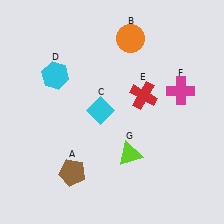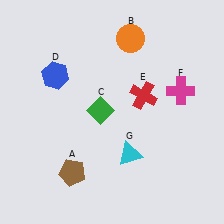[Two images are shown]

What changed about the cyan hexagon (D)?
In Image 1, D is cyan. In Image 2, it changed to blue.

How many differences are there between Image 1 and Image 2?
There are 3 differences between the two images.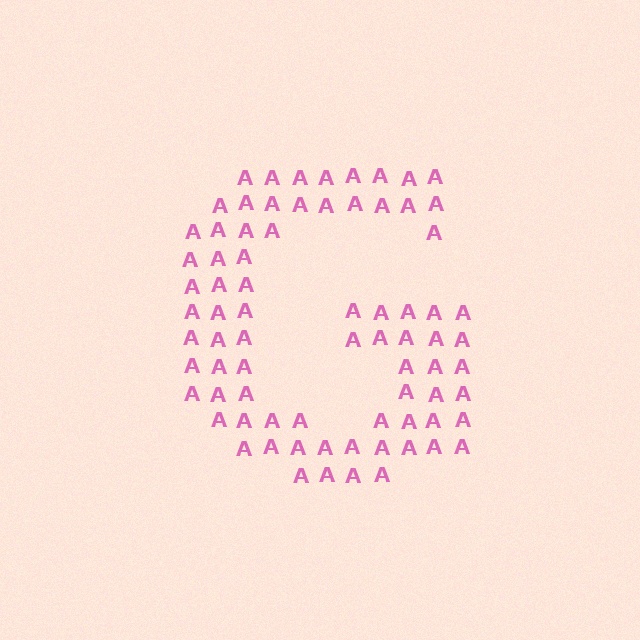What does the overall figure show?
The overall figure shows the letter G.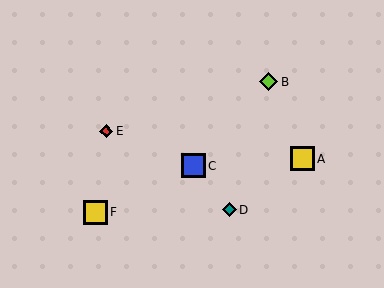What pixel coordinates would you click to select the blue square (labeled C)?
Click at (193, 166) to select the blue square C.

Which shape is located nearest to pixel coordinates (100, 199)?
The yellow square (labeled F) at (95, 212) is nearest to that location.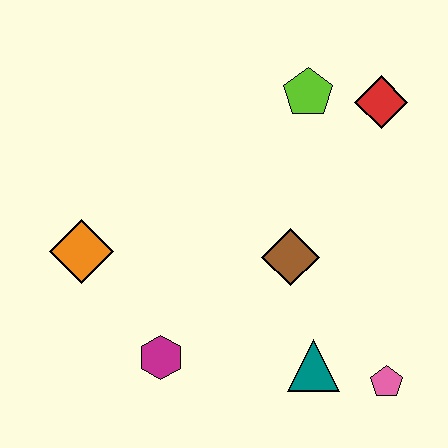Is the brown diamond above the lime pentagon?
No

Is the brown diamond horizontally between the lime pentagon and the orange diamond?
Yes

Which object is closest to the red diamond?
The lime pentagon is closest to the red diamond.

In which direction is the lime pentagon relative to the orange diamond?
The lime pentagon is to the right of the orange diamond.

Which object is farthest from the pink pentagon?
The orange diamond is farthest from the pink pentagon.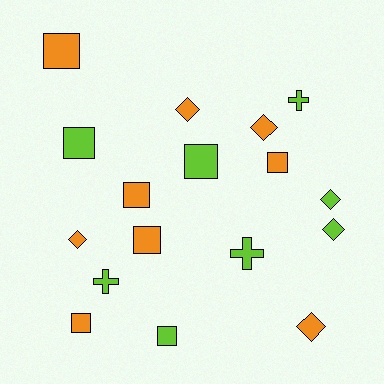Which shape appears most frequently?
Square, with 8 objects.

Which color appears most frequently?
Orange, with 9 objects.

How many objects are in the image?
There are 17 objects.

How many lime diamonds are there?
There are 2 lime diamonds.